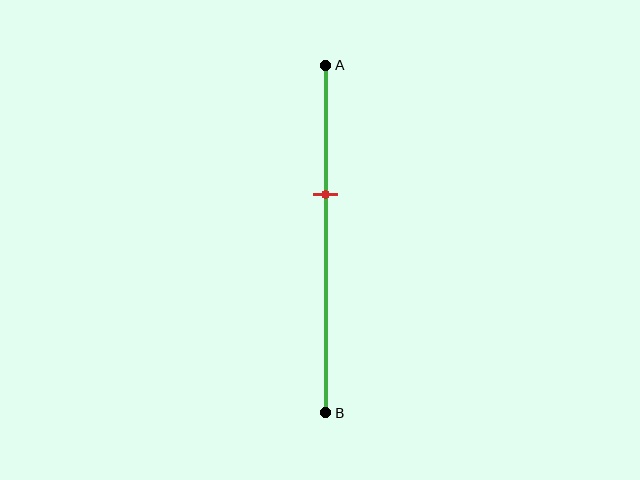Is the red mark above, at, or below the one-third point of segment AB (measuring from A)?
The red mark is below the one-third point of segment AB.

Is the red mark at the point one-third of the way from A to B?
No, the mark is at about 35% from A, not at the 33% one-third point.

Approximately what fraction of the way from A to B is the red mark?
The red mark is approximately 35% of the way from A to B.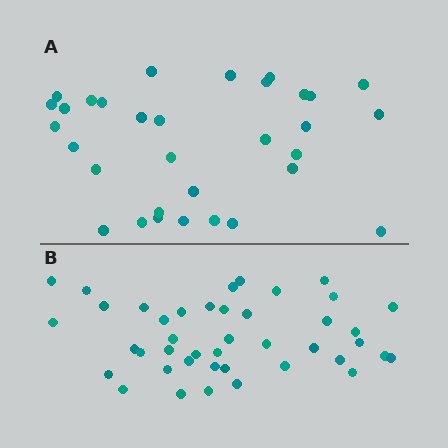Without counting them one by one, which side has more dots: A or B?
Region B (the bottom region) has more dots.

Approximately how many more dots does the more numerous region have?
Region B has roughly 10 or so more dots than region A.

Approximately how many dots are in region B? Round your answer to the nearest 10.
About 40 dots. (The exact count is 42, which rounds to 40.)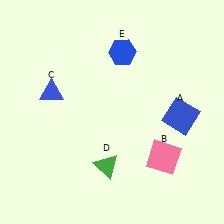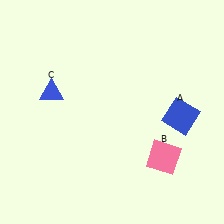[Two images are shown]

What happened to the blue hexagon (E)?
The blue hexagon (E) was removed in Image 2. It was in the top-right area of Image 1.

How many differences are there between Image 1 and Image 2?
There are 2 differences between the two images.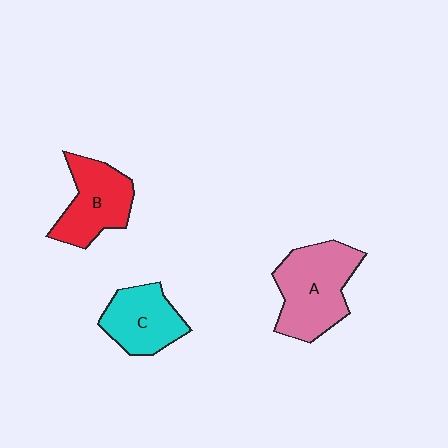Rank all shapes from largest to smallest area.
From largest to smallest: A (pink), B (red), C (cyan).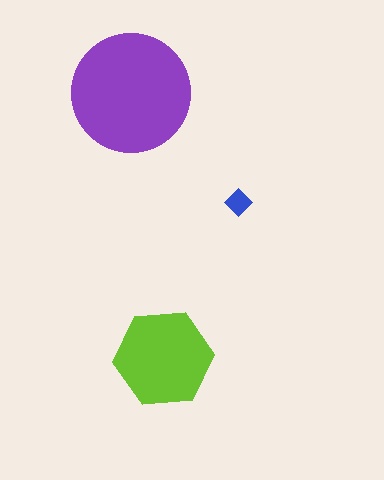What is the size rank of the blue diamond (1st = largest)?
3rd.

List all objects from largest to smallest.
The purple circle, the lime hexagon, the blue diamond.